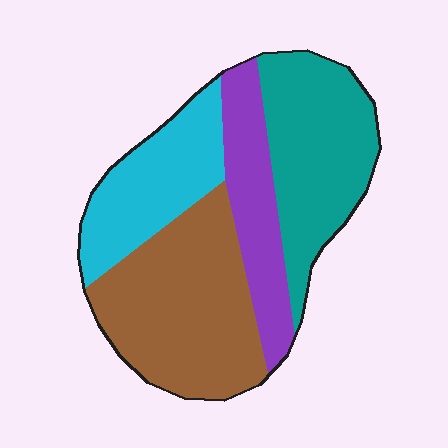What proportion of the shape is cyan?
Cyan takes up about one fifth (1/5) of the shape.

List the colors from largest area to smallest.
From largest to smallest: brown, teal, cyan, purple.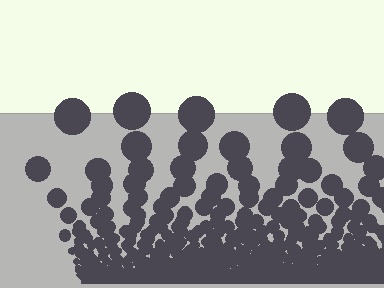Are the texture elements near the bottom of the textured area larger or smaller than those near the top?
Smaller. The gradient is inverted — elements near the bottom are smaller and denser.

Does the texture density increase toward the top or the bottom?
Density increases toward the bottom.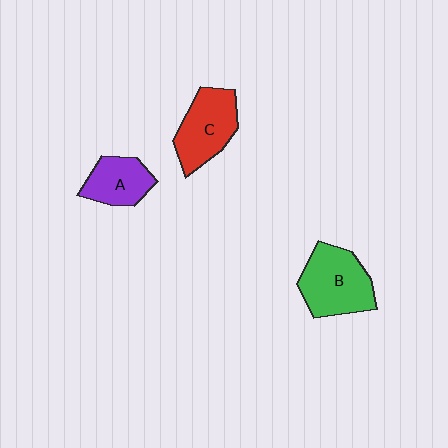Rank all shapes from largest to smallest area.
From largest to smallest: B (green), C (red), A (purple).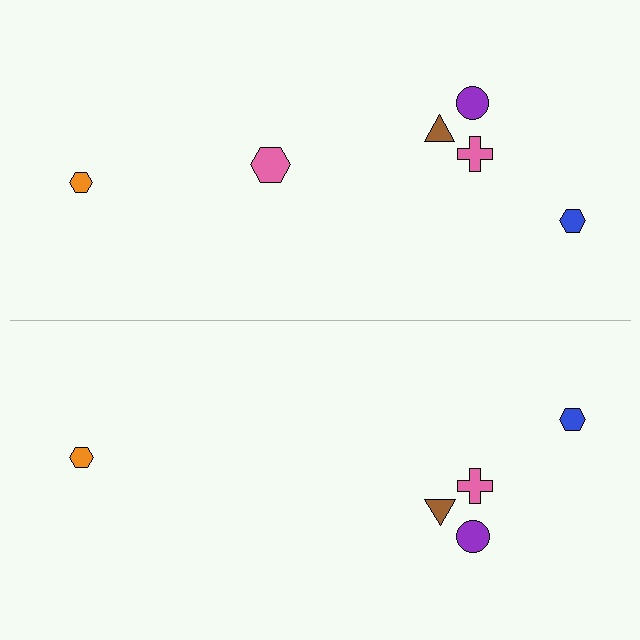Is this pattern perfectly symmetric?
No, the pattern is not perfectly symmetric. A pink hexagon is missing from the bottom side.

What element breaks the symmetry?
A pink hexagon is missing from the bottom side.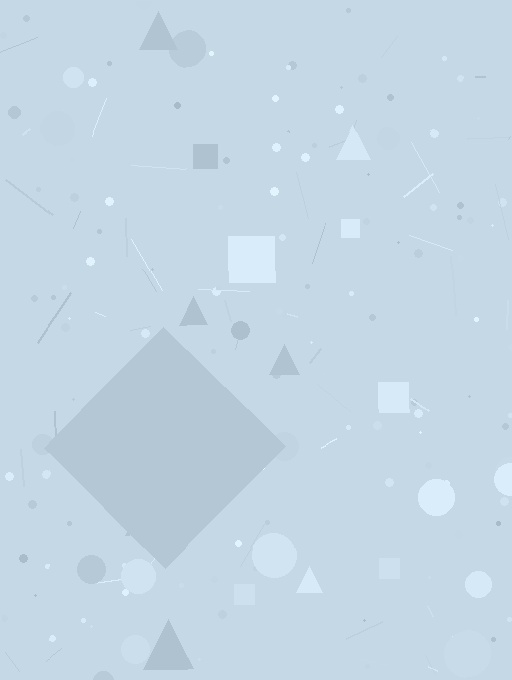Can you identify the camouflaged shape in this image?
The camouflaged shape is a diamond.